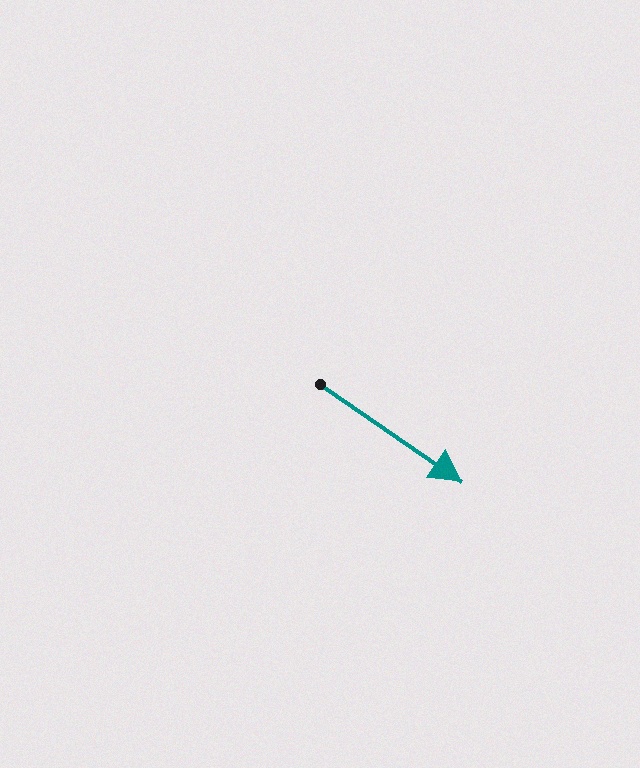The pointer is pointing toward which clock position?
Roughly 4 o'clock.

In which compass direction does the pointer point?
Southeast.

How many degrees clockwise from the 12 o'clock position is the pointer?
Approximately 124 degrees.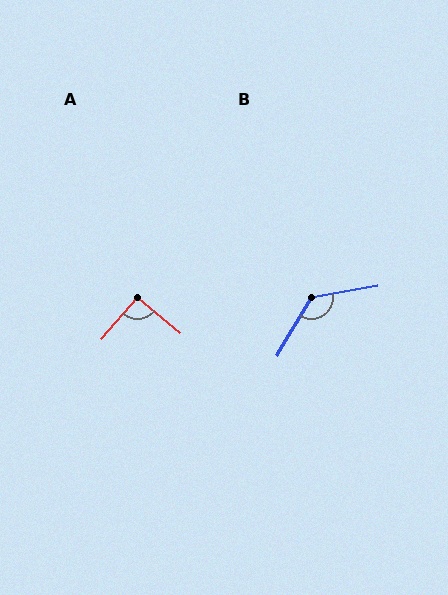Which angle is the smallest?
A, at approximately 92 degrees.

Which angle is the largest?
B, at approximately 130 degrees.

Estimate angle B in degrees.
Approximately 130 degrees.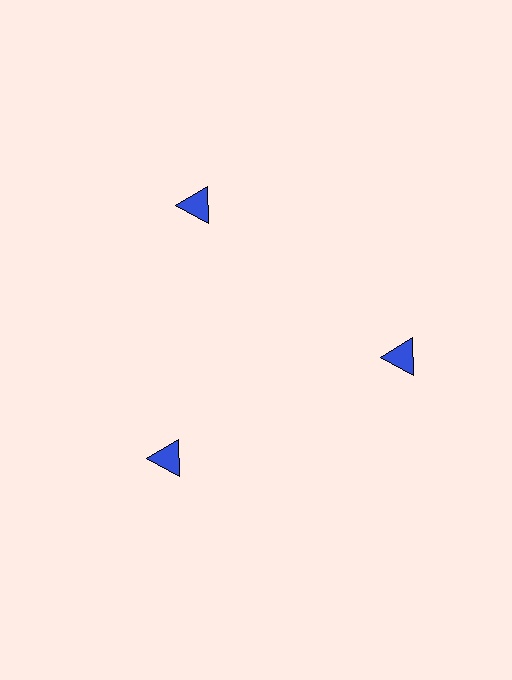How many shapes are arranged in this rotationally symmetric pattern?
There are 3 shapes, arranged in 3 groups of 1.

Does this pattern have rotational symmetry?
Yes, this pattern has 3-fold rotational symmetry. It looks the same after rotating 120 degrees around the center.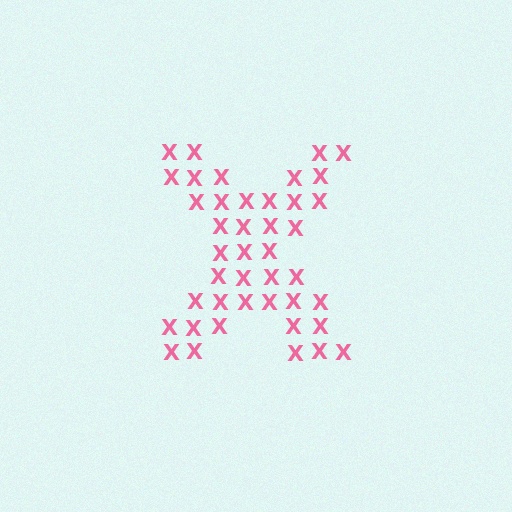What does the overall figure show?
The overall figure shows the letter X.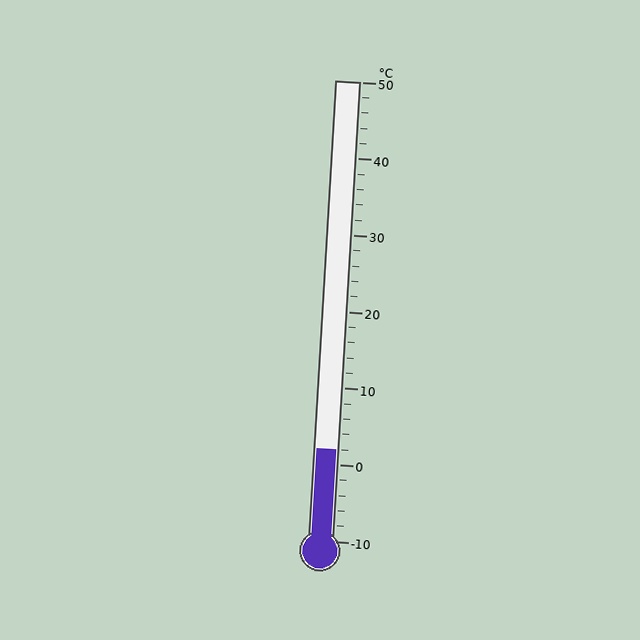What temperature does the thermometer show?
The thermometer shows approximately 2°C.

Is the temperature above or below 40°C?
The temperature is below 40°C.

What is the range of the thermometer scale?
The thermometer scale ranges from -10°C to 50°C.